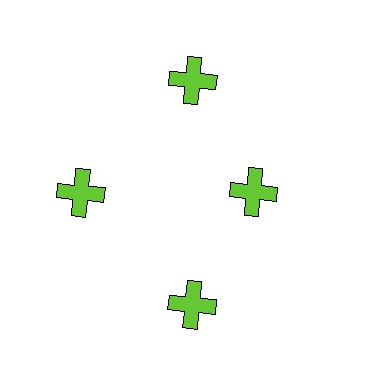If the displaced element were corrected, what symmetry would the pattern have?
It would have 4-fold rotational symmetry — the pattern would map onto itself every 90 degrees.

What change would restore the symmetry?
The symmetry would be restored by moving it outward, back onto the ring so that all 4 crosses sit at equal angles and equal distance from the center.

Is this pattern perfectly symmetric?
No. The 4 lime crosses are arranged in a ring, but one element near the 3 o'clock position is pulled inward toward the center, breaking the 4-fold rotational symmetry.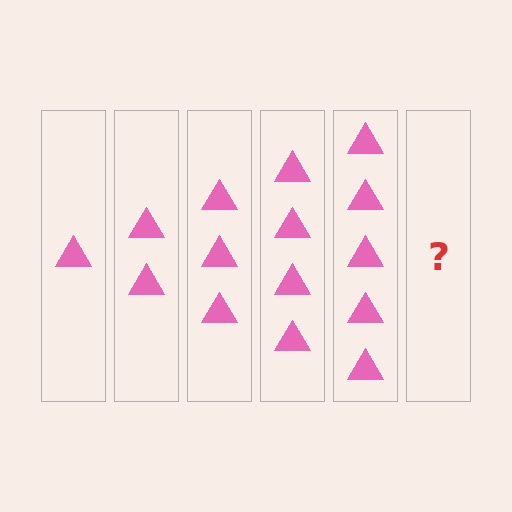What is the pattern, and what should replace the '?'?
The pattern is that each step adds one more triangle. The '?' should be 6 triangles.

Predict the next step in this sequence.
The next step is 6 triangles.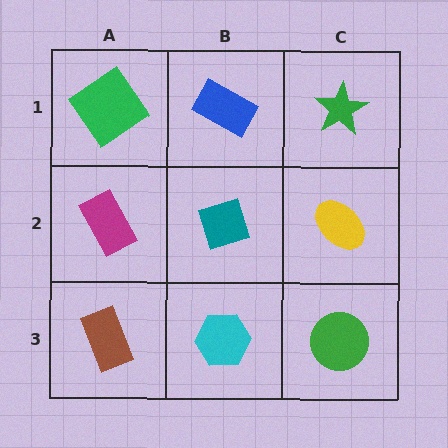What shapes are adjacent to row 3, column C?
A yellow ellipse (row 2, column C), a cyan hexagon (row 3, column B).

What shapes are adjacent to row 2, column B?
A blue rectangle (row 1, column B), a cyan hexagon (row 3, column B), a magenta rectangle (row 2, column A), a yellow ellipse (row 2, column C).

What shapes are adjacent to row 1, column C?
A yellow ellipse (row 2, column C), a blue rectangle (row 1, column B).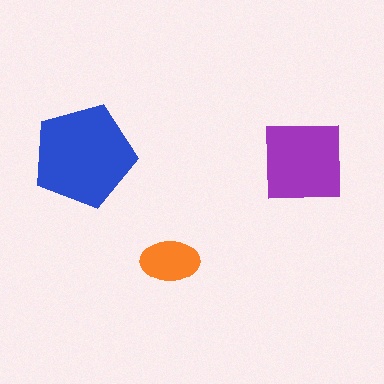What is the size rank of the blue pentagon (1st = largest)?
1st.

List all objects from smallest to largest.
The orange ellipse, the purple square, the blue pentagon.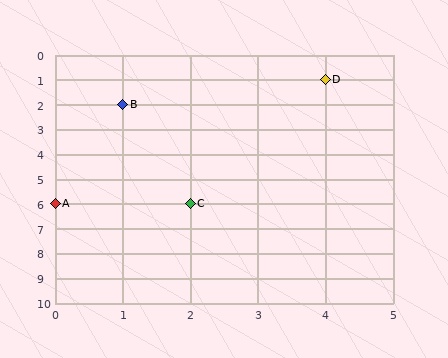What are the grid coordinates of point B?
Point B is at grid coordinates (1, 2).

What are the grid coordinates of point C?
Point C is at grid coordinates (2, 6).